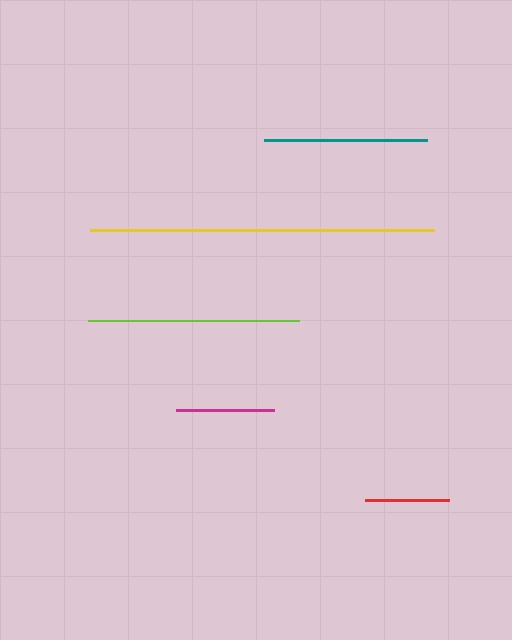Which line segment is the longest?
The yellow line is the longest at approximately 345 pixels.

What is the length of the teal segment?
The teal segment is approximately 163 pixels long.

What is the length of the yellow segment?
The yellow segment is approximately 345 pixels long.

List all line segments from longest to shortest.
From longest to shortest: yellow, lime, teal, magenta, red.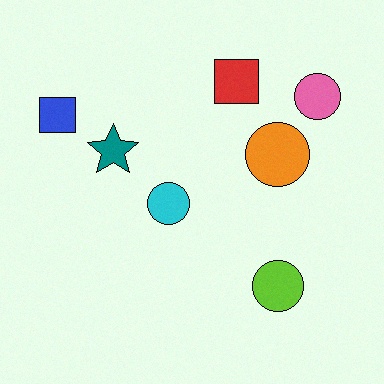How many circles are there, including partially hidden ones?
There are 4 circles.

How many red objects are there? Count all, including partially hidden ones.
There is 1 red object.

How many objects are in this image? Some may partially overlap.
There are 7 objects.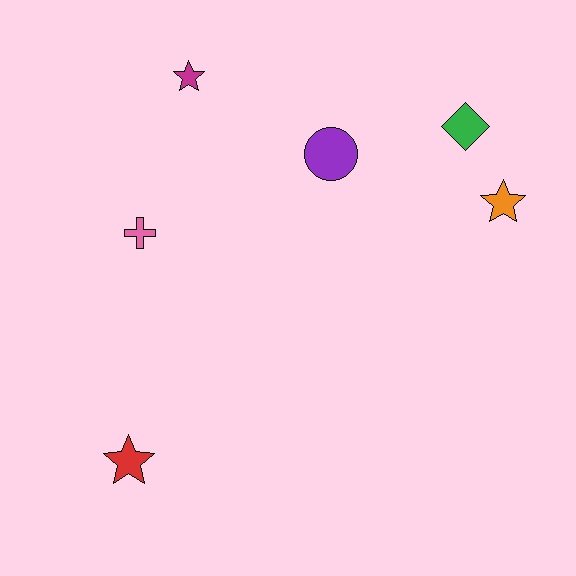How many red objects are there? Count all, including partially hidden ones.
There is 1 red object.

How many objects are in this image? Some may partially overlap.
There are 6 objects.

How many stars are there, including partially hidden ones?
There are 3 stars.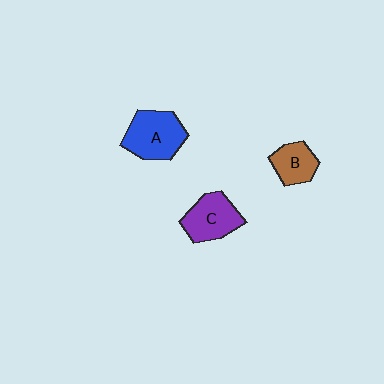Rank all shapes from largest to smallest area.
From largest to smallest: A (blue), C (purple), B (brown).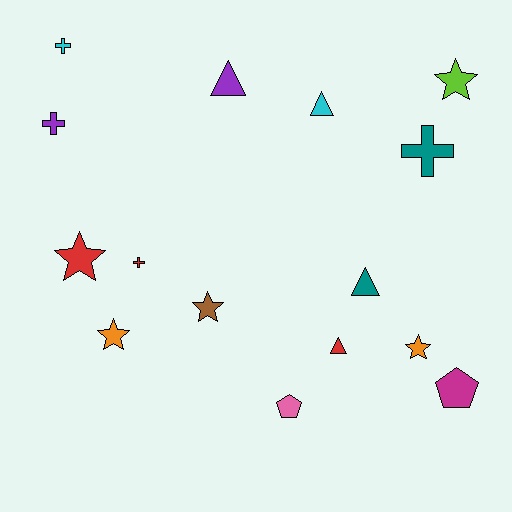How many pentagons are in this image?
There are 2 pentagons.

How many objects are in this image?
There are 15 objects.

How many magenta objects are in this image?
There is 1 magenta object.